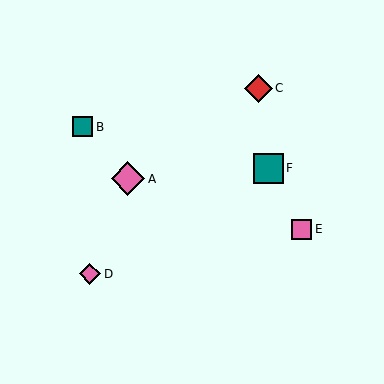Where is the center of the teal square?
The center of the teal square is at (269, 168).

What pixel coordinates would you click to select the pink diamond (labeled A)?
Click at (128, 179) to select the pink diamond A.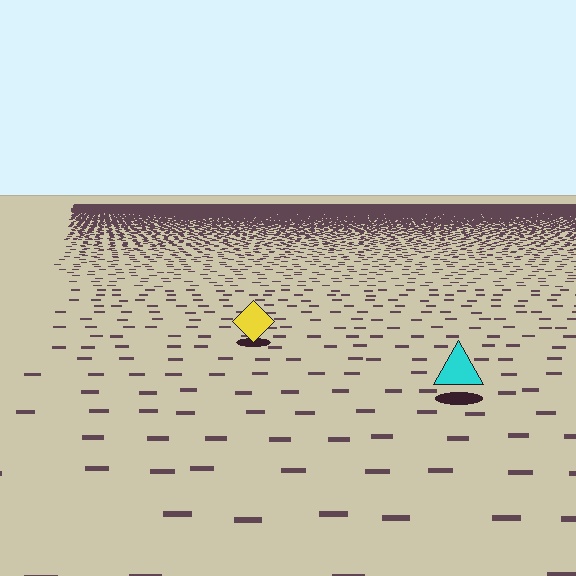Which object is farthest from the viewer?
The yellow diamond is farthest from the viewer. It appears smaller and the ground texture around it is denser.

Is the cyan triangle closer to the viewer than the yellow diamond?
Yes. The cyan triangle is closer — you can tell from the texture gradient: the ground texture is coarser near it.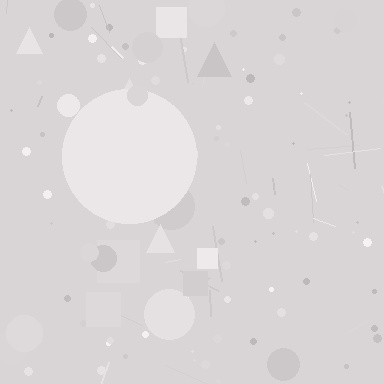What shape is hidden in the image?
A circle is hidden in the image.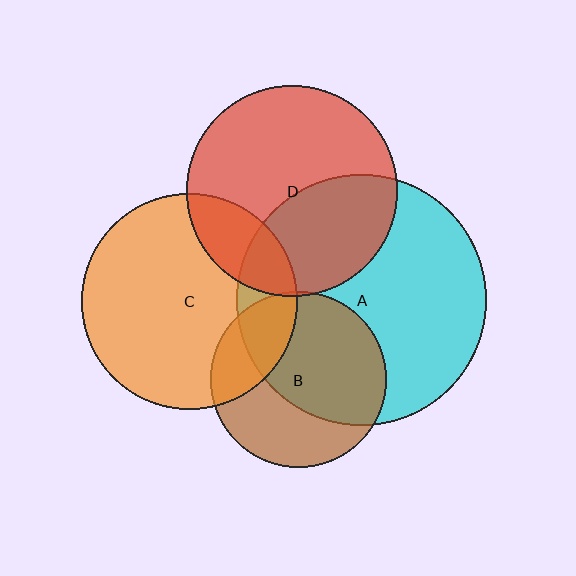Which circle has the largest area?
Circle A (cyan).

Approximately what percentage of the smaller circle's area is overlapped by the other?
Approximately 5%.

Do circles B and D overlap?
Yes.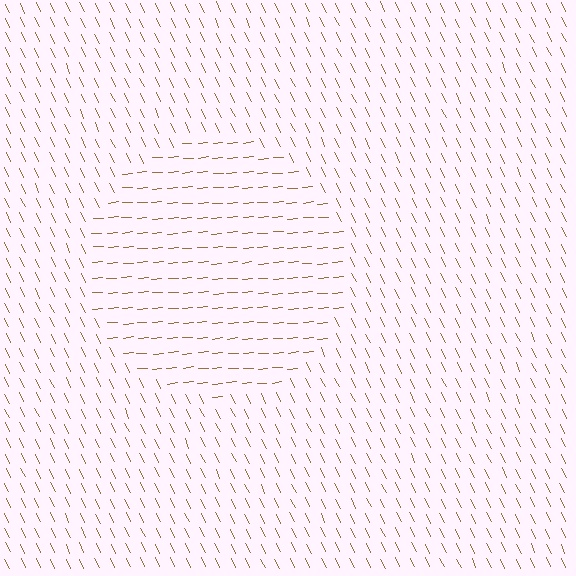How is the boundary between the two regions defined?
The boundary is defined purely by a change in line orientation (approximately 69 degrees difference). All lines are the same color and thickness.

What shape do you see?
I see a circle.